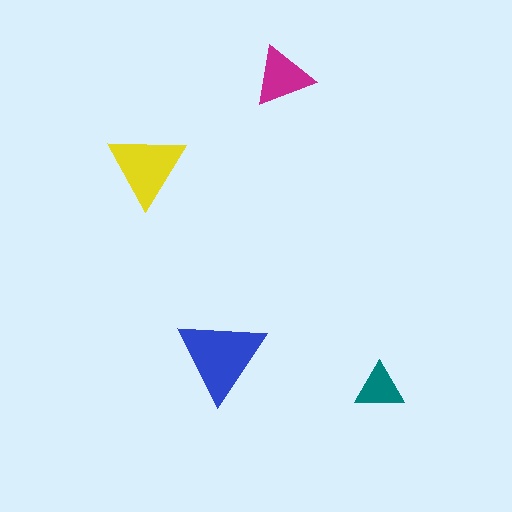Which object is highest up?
The magenta triangle is topmost.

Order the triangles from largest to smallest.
the blue one, the yellow one, the magenta one, the teal one.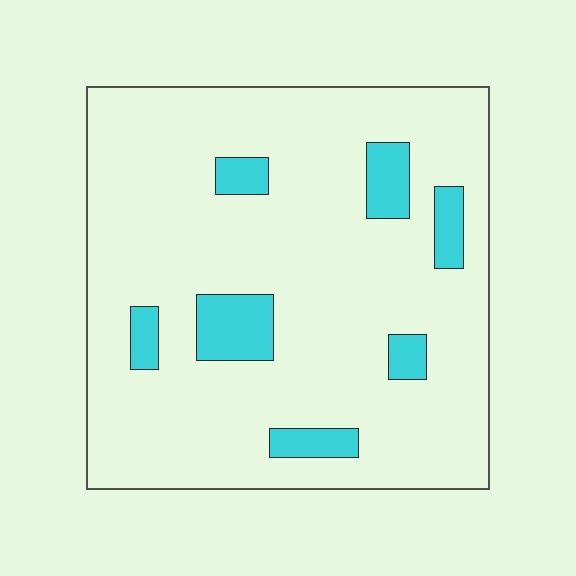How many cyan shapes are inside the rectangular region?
7.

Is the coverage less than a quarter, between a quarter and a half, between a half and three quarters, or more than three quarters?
Less than a quarter.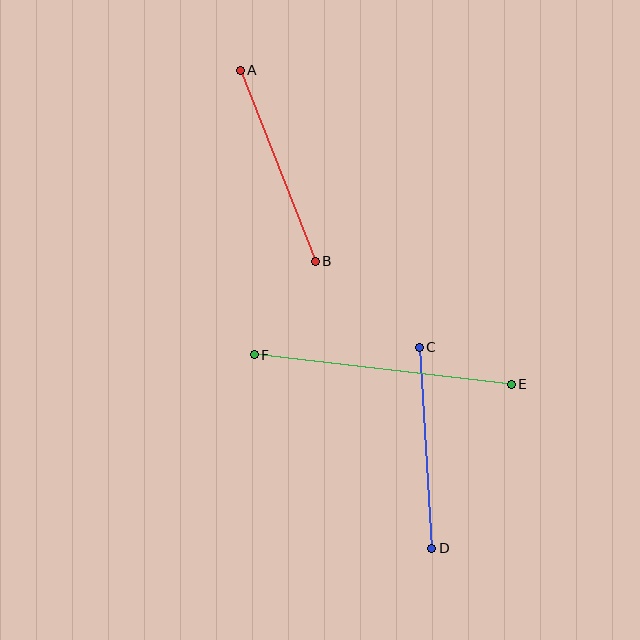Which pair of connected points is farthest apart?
Points E and F are farthest apart.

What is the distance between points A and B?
The distance is approximately 205 pixels.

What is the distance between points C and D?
The distance is approximately 201 pixels.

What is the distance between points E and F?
The distance is approximately 259 pixels.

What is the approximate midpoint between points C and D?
The midpoint is at approximately (426, 448) pixels.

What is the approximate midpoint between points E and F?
The midpoint is at approximately (383, 369) pixels.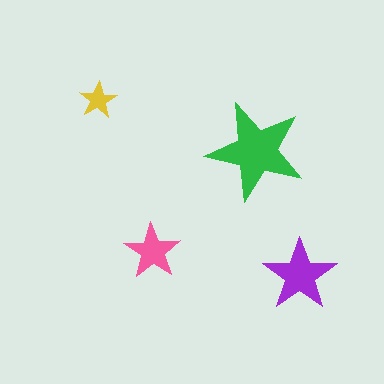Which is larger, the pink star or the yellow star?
The pink one.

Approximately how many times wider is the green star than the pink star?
About 2 times wider.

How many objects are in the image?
There are 4 objects in the image.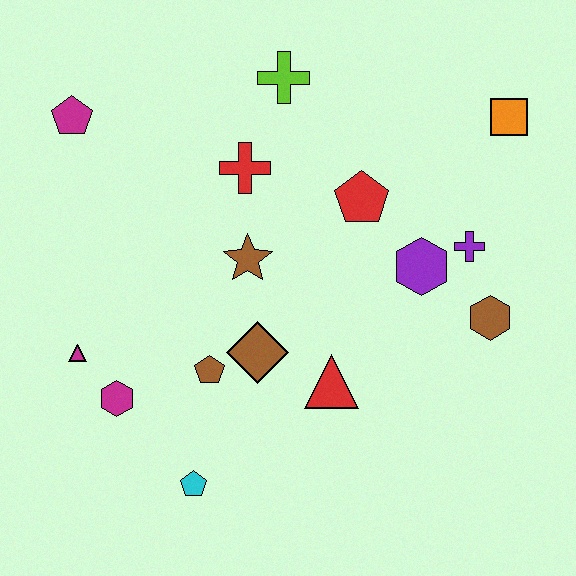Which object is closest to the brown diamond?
The brown pentagon is closest to the brown diamond.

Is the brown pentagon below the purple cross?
Yes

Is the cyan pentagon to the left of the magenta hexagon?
No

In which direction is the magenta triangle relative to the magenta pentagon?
The magenta triangle is below the magenta pentagon.